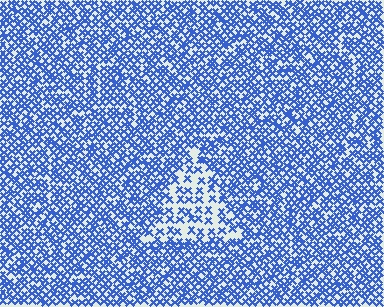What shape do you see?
I see a triangle.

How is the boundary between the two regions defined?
The boundary is defined by a change in element density (approximately 2.1x ratio). All elements are the same color, size, and shape.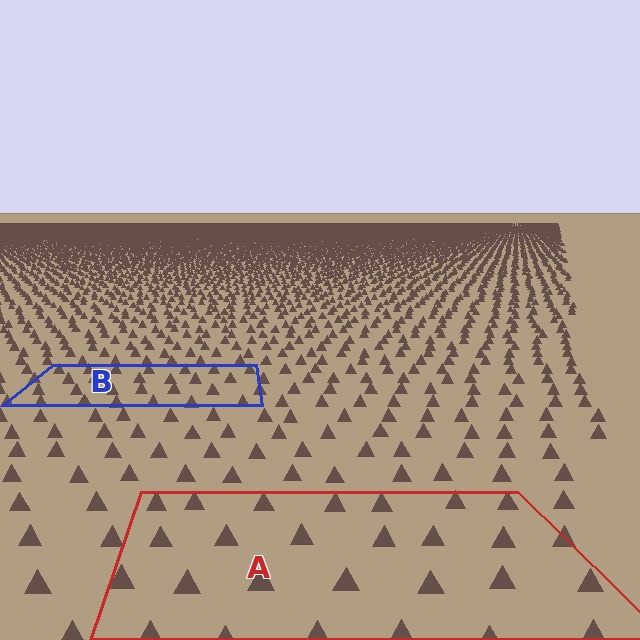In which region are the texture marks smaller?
The texture marks are smaller in region B, because it is farther away.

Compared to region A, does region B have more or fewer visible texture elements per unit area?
Region B has more texture elements per unit area — they are packed more densely because it is farther away.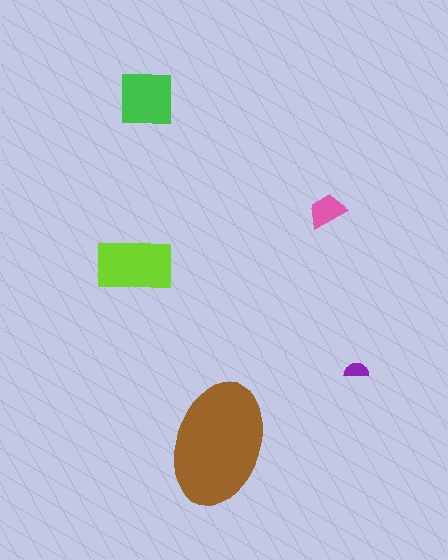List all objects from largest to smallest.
The brown ellipse, the lime rectangle, the green square, the pink trapezoid, the purple semicircle.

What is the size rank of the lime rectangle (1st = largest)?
2nd.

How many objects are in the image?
There are 5 objects in the image.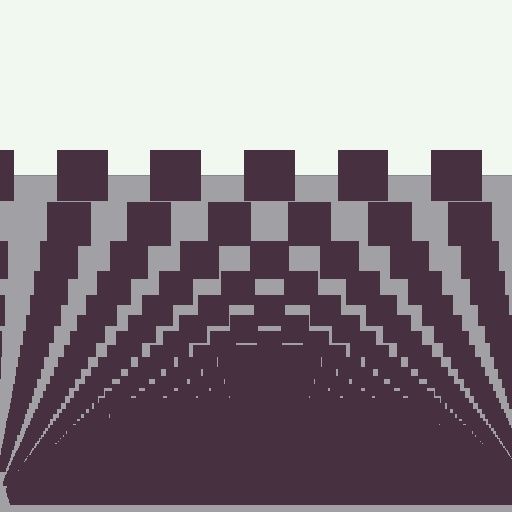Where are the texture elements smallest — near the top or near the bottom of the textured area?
Near the bottom.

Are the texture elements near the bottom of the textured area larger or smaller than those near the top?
Smaller. The gradient is inverted — elements near the bottom are smaller and denser.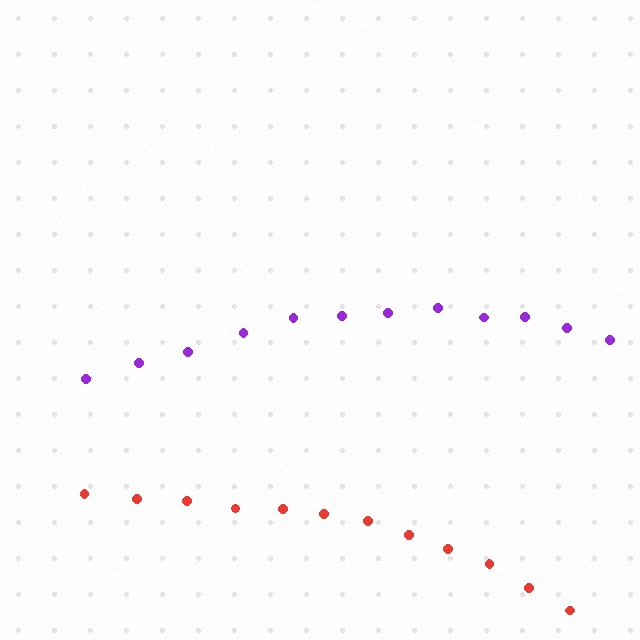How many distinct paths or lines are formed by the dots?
There are 2 distinct paths.